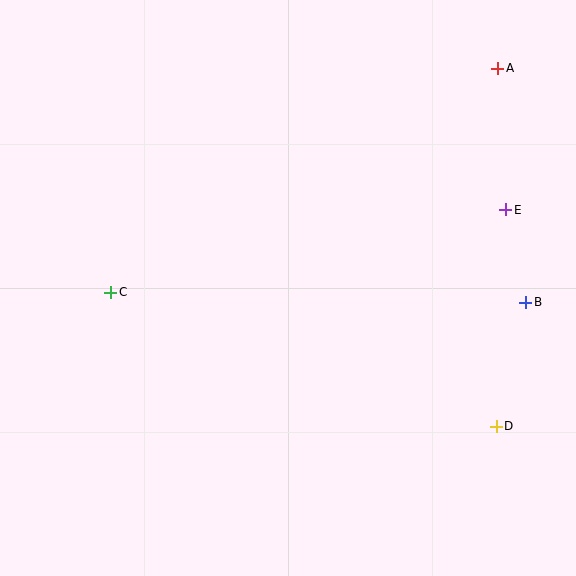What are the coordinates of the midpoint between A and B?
The midpoint between A and B is at (512, 185).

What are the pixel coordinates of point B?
Point B is at (526, 302).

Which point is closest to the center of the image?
Point C at (111, 292) is closest to the center.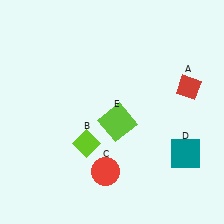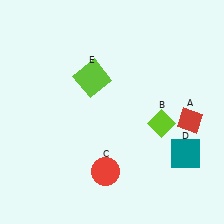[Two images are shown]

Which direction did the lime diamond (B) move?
The lime diamond (B) moved right.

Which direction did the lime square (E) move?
The lime square (E) moved up.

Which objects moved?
The objects that moved are: the red diamond (A), the lime diamond (B), the lime square (E).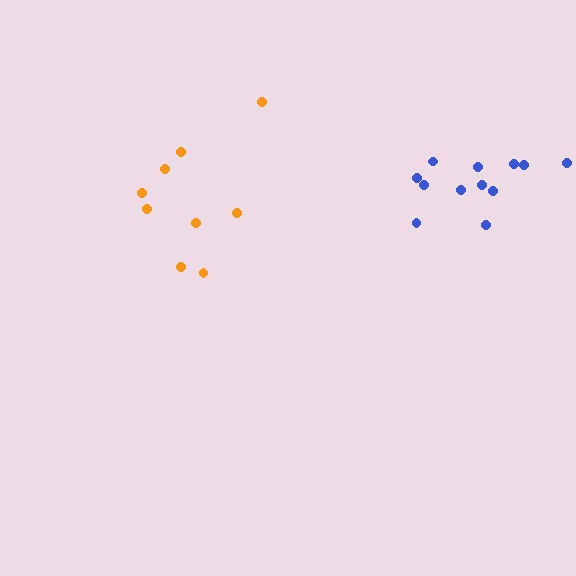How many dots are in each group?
Group 1: 12 dots, Group 2: 9 dots (21 total).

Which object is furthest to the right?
The blue cluster is rightmost.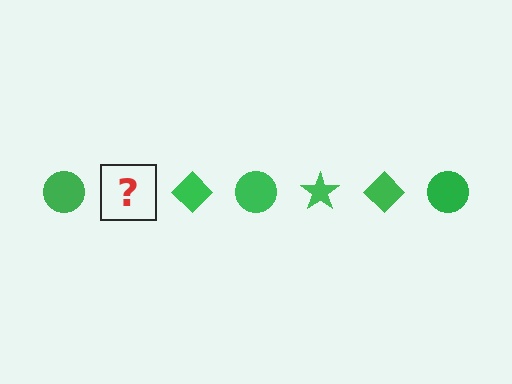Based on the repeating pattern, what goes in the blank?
The blank should be a green star.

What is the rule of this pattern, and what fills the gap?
The rule is that the pattern cycles through circle, star, diamond shapes in green. The gap should be filled with a green star.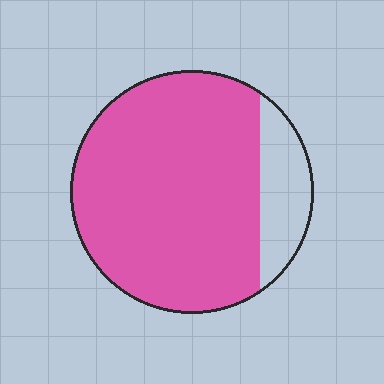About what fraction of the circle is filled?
About five sixths (5/6).